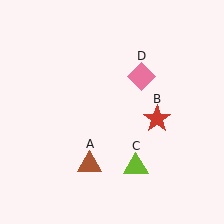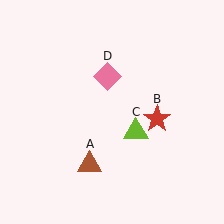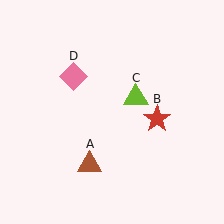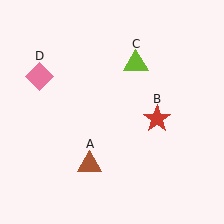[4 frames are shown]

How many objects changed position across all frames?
2 objects changed position: lime triangle (object C), pink diamond (object D).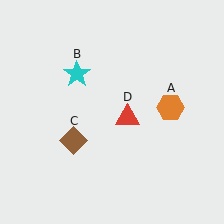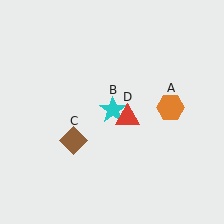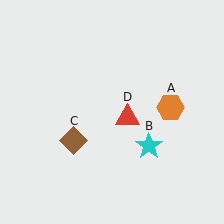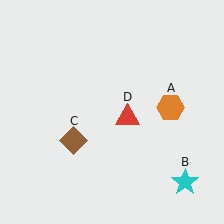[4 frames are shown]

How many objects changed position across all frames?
1 object changed position: cyan star (object B).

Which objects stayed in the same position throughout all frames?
Orange hexagon (object A) and brown diamond (object C) and red triangle (object D) remained stationary.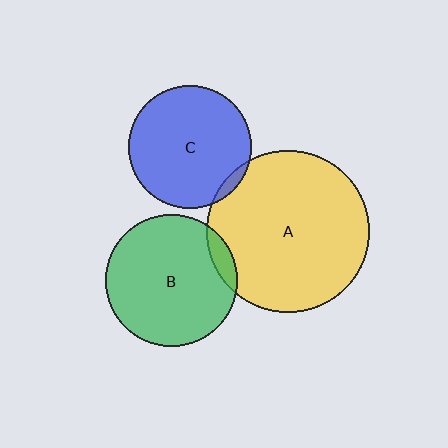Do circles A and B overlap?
Yes.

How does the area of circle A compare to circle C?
Approximately 1.7 times.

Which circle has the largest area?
Circle A (yellow).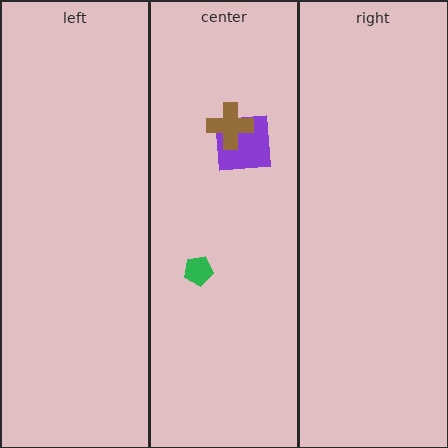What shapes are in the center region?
The purple square, the green pentagon, the brown cross.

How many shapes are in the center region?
3.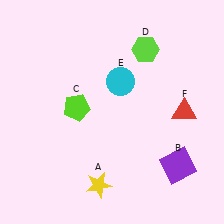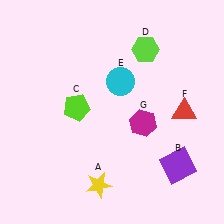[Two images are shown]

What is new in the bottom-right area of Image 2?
A magenta hexagon (G) was added in the bottom-right area of Image 2.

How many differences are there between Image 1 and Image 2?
There is 1 difference between the two images.